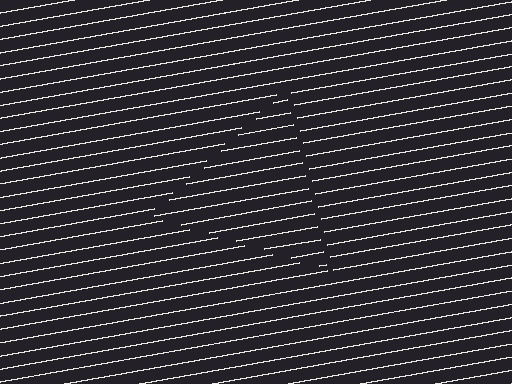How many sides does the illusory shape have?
3 sides — the line-ends trace a triangle.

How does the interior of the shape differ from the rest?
The interior of the shape contains the same grating, shifted by half a period — the contour is defined by the phase discontinuity where line-ends from the inner and outer gratings abut.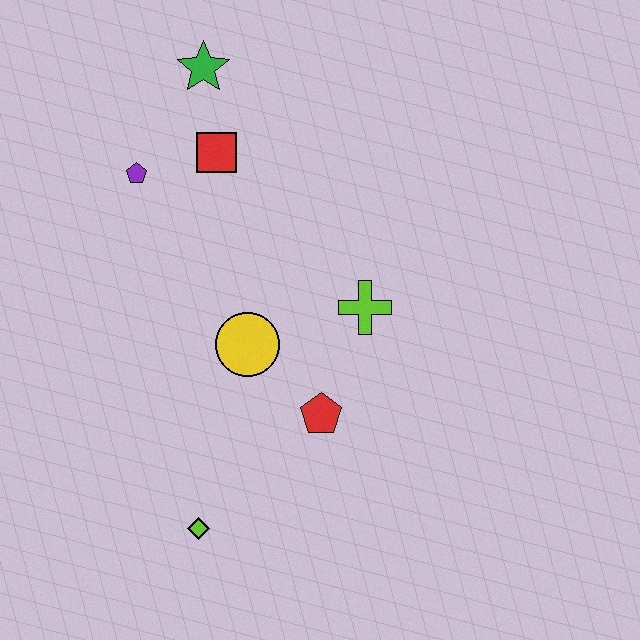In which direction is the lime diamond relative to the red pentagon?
The lime diamond is to the left of the red pentagon.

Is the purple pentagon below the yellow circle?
No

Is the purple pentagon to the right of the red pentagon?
No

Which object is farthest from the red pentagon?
The green star is farthest from the red pentagon.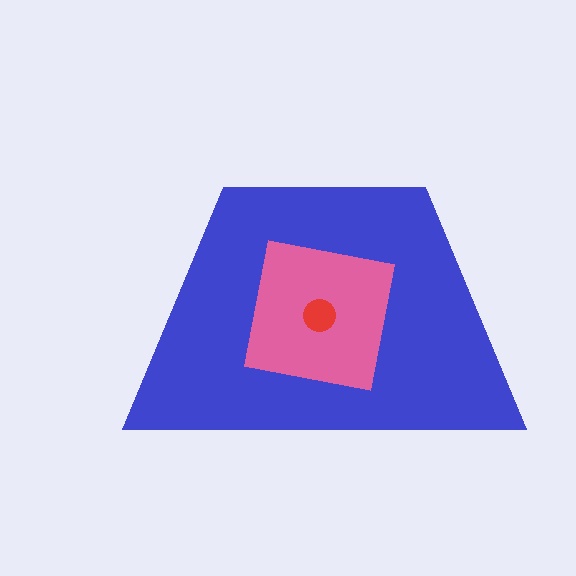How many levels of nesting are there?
3.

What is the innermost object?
The red circle.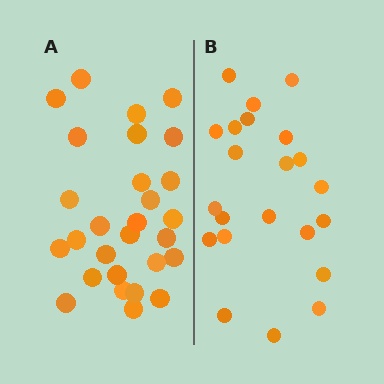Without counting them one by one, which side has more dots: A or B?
Region A (the left region) has more dots.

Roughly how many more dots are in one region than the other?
Region A has about 6 more dots than region B.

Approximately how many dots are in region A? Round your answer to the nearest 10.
About 30 dots. (The exact count is 28, which rounds to 30.)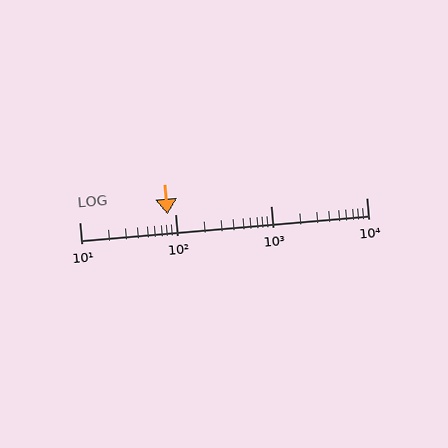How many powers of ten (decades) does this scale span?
The scale spans 3 decades, from 10 to 10000.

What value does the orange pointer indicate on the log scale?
The pointer indicates approximately 84.